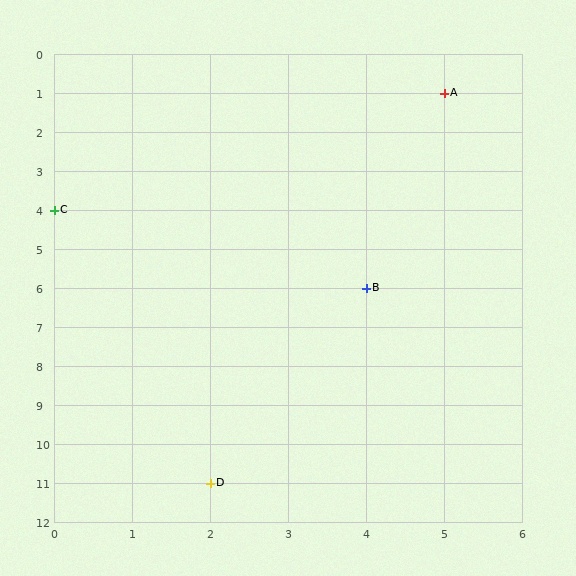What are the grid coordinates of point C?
Point C is at grid coordinates (0, 4).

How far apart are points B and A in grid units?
Points B and A are 1 column and 5 rows apart (about 5.1 grid units diagonally).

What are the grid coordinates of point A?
Point A is at grid coordinates (5, 1).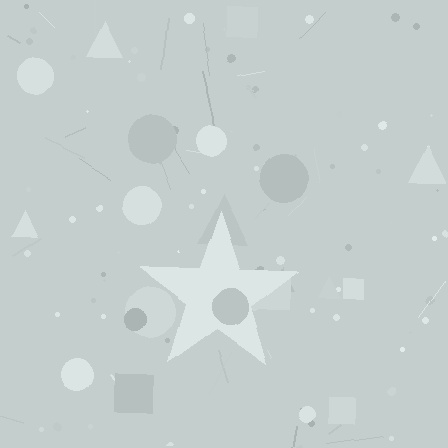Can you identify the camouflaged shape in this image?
The camouflaged shape is a star.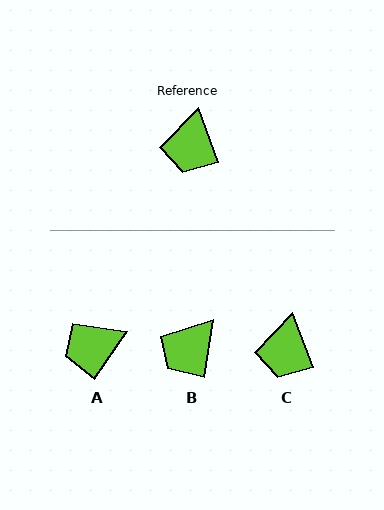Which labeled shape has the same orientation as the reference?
C.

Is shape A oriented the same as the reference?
No, it is off by about 55 degrees.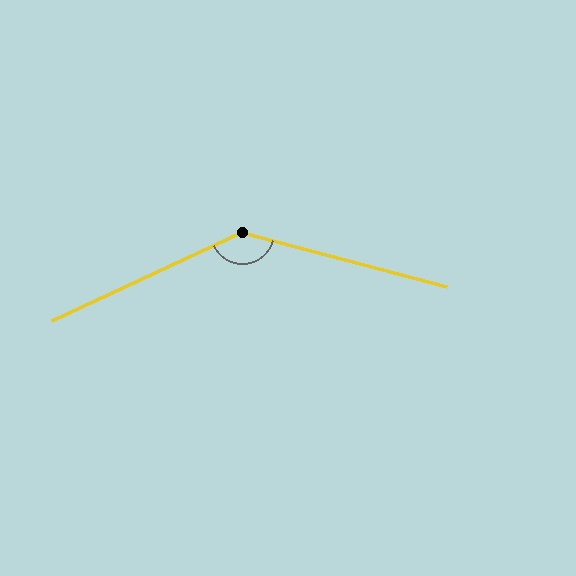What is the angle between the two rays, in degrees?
Approximately 140 degrees.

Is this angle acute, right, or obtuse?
It is obtuse.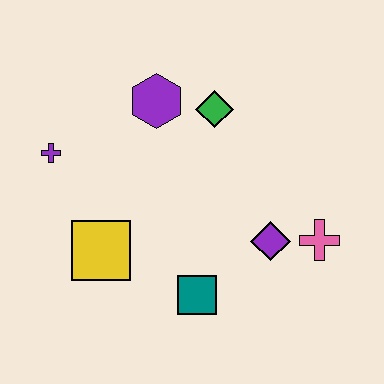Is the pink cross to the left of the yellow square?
No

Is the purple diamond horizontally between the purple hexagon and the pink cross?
Yes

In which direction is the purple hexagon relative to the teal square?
The purple hexagon is above the teal square.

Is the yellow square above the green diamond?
No